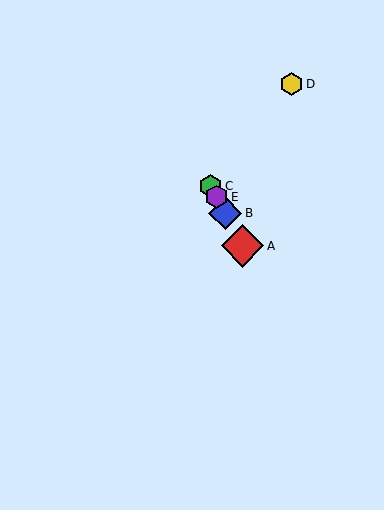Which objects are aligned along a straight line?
Objects A, B, C, E are aligned along a straight line.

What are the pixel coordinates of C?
Object C is at (211, 186).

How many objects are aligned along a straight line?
4 objects (A, B, C, E) are aligned along a straight line.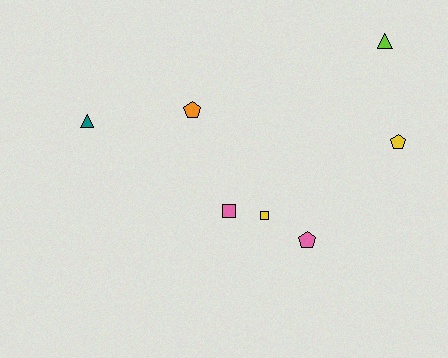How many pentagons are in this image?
There are 3 pentagons.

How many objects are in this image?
There are 7 objects.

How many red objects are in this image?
There are no red objects.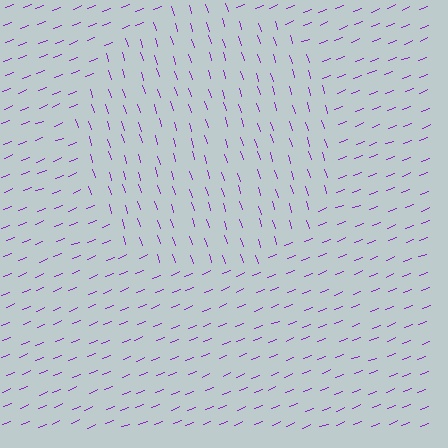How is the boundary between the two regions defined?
The boundary is defined purely by a change in line orientation (approximately 86 degrees difference). All lines are the same color and thickness.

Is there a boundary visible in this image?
Yes, there is a texture boundary formed by a change in line orientation.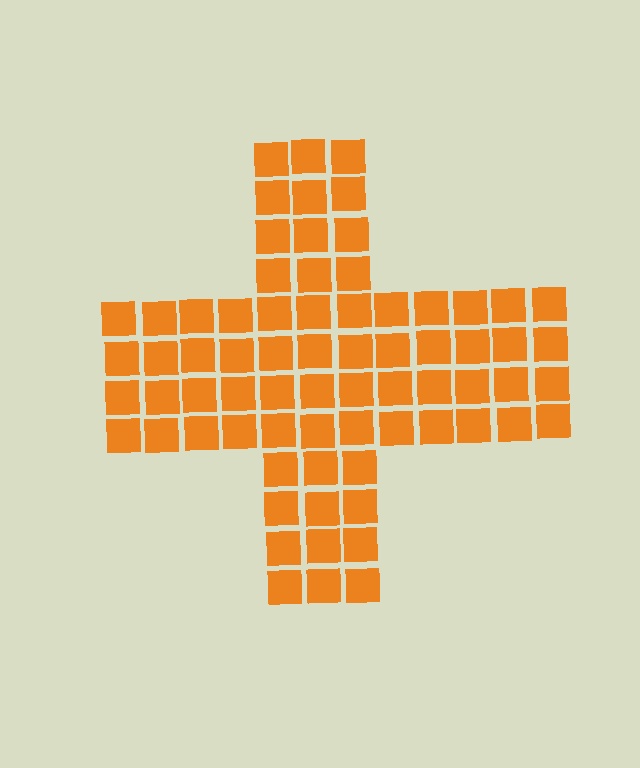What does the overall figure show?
The overall figure shows a cross.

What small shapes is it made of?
It is made of small squares.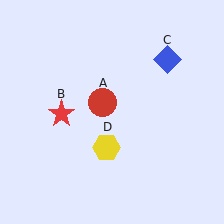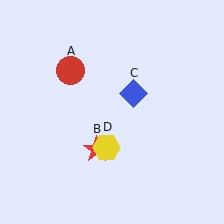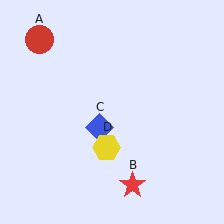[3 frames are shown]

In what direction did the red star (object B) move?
The red star (object B) moved down and to the right.